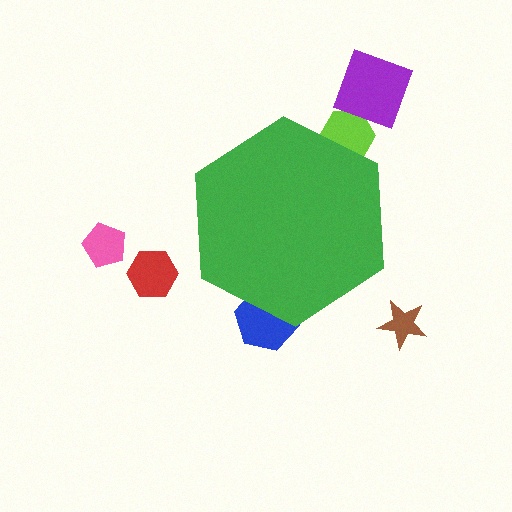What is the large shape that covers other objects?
A green hexagon.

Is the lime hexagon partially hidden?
Yes, the lime hexagon is partially hidden behind the green hexagon.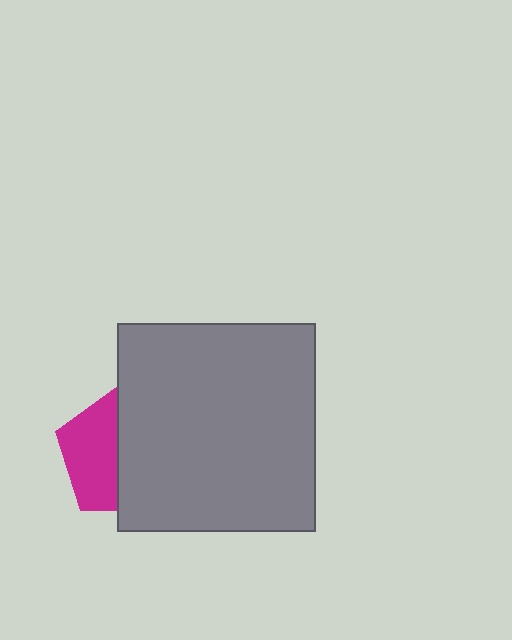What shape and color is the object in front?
The object in front is a gray rectangle.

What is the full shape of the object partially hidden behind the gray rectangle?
The partially hidden object is a magenta pentagon.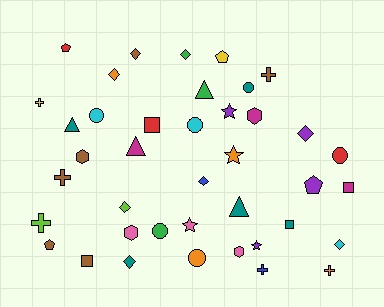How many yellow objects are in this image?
There are 2 yellow objects.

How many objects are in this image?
There are 40 objects.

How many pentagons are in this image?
There are 4 pentagons.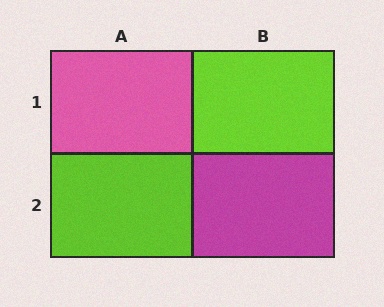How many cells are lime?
2 cells are lime.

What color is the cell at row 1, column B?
Lime.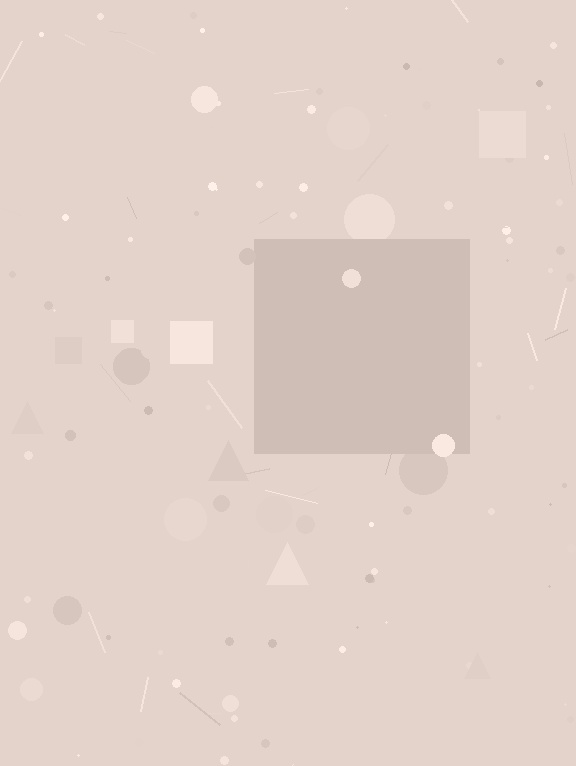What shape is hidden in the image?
A square is hidden in the image.